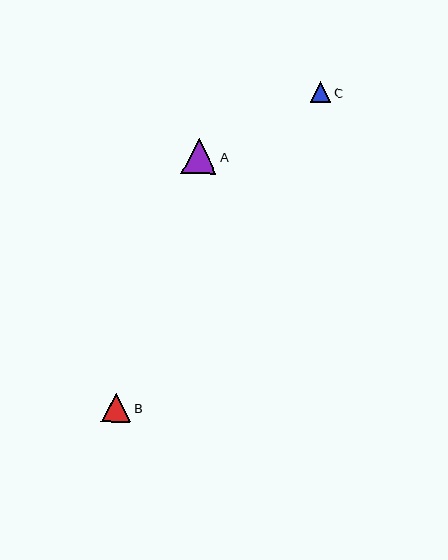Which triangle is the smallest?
Triangle C is the smallest with a size of approximately 21 pixels.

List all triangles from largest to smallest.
From largest to smallest: A, B, C.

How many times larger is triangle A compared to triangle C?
Triangle A is approximately 1.7 times the size of triangle C.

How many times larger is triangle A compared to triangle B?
Triangle A is approximately 1.2 times the size of triangle B.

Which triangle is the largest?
Triangle A is the largest with a size of approximately 35 pixels.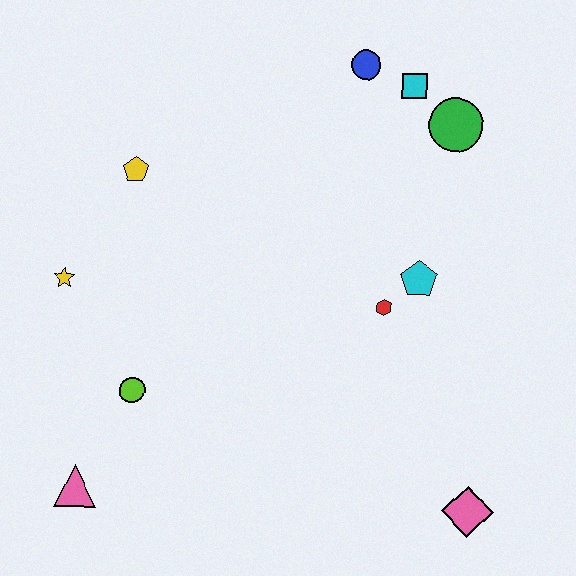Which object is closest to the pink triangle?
The lime circle is closest to the pink triangle.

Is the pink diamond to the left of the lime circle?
No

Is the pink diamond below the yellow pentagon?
Yes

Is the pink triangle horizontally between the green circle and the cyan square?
No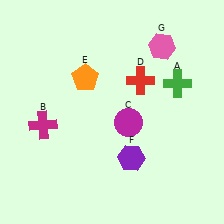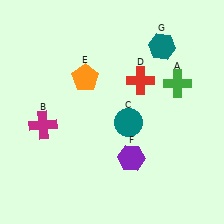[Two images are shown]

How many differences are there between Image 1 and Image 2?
There are 2 differences between the two images.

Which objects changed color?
C changed from magenta to teal. G changed from pink to teal.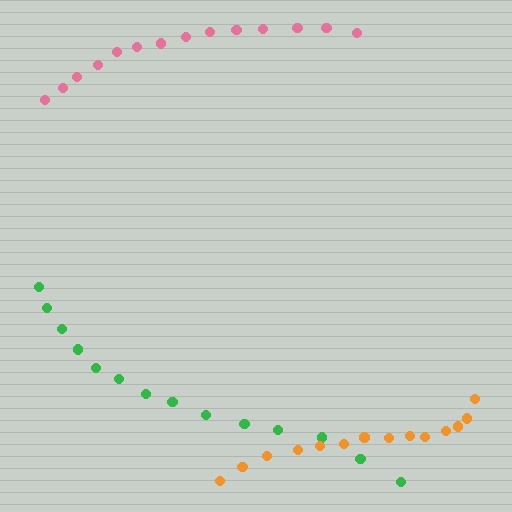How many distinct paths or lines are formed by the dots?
There are 3 distinct paths.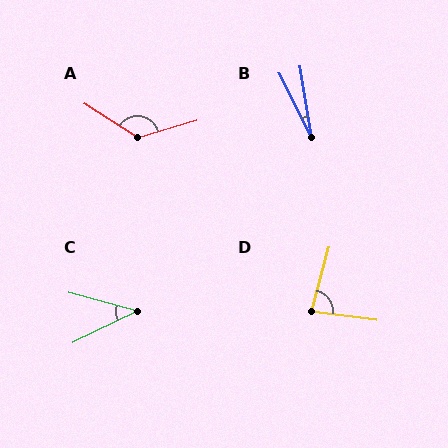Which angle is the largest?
A, at approximately 131 degrees.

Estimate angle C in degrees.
Approximately 41 degrees.